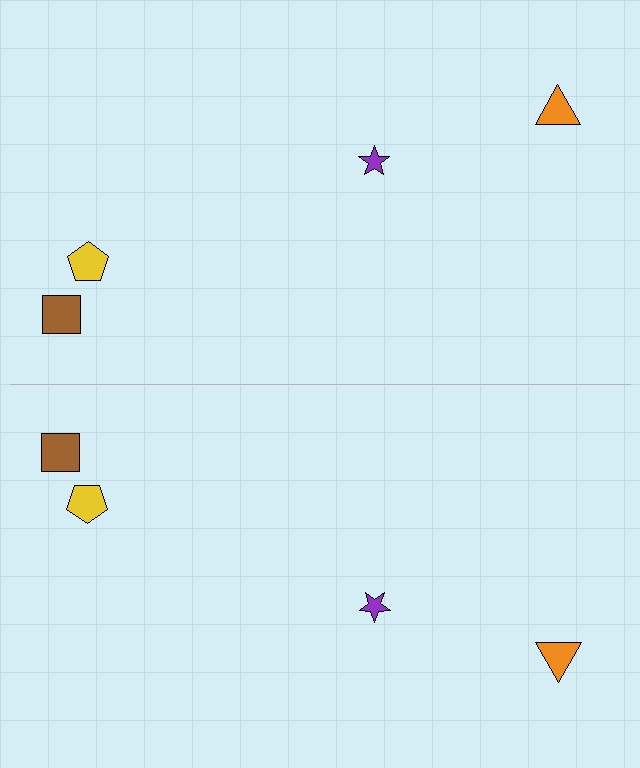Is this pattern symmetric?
Yes, this pattern has bilateral (reflection) symmetry.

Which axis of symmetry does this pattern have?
The pattern has a horizontal axis of symmetry running through the center of the image.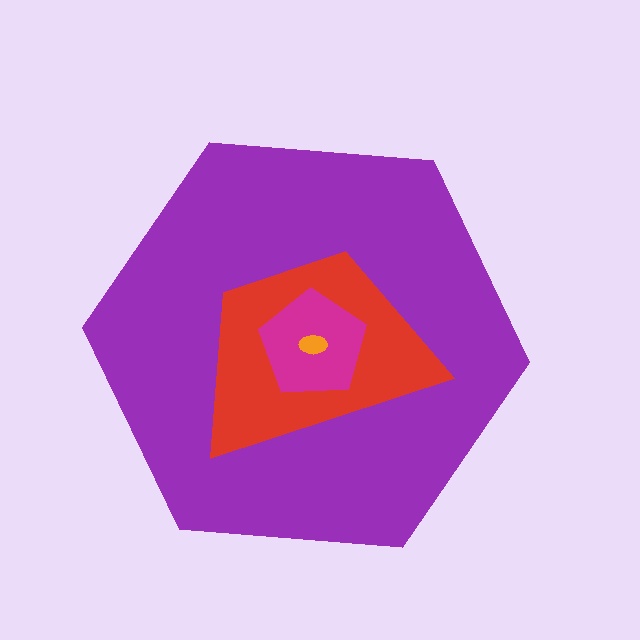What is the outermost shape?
The purple hexagon.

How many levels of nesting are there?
4.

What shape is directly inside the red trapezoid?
The magenta pentagon.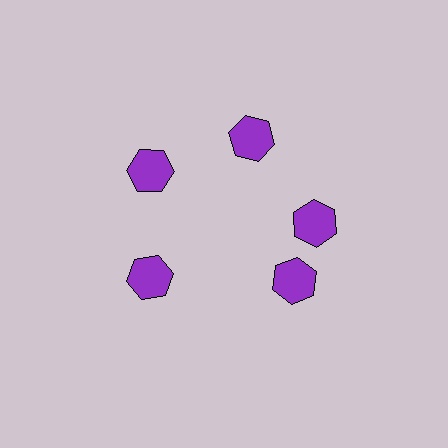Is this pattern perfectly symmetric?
No. The 5 purple hexagons are arranged in a ring, but one element near the 5 o'clock position is rotated out of alignment along the ring, breaking the 5-fold rotational symmetry.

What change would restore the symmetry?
The symmetry would be restored by rotating it back into even spacing with its neighbors so that all 5 hexagons sit at equal angles and equal distance from the center.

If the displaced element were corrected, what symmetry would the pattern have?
It would have 5-fold rotational symmetry — the pattern would map onto itself every 72 degrees.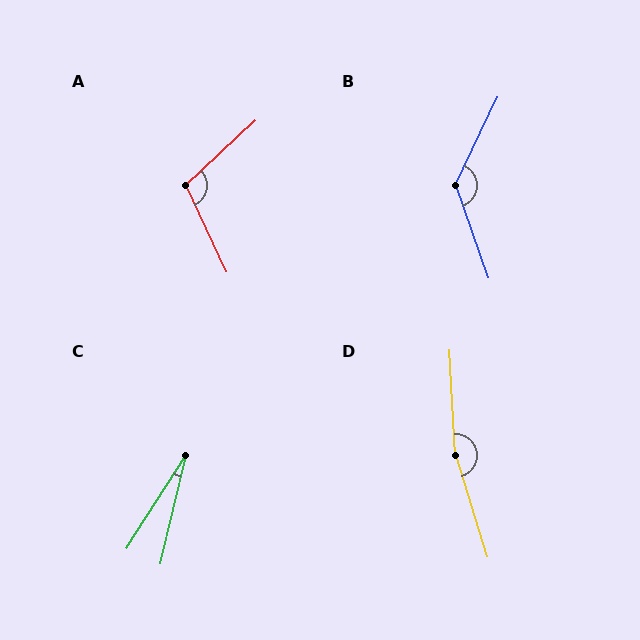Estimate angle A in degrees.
Approximately 108 degrees.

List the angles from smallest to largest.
C (19°), A (108°), B (135°), D (166°).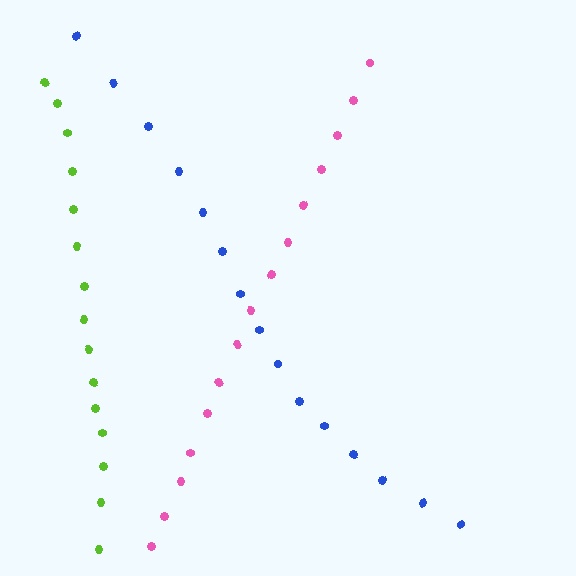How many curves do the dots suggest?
There are 3 distinct paths.